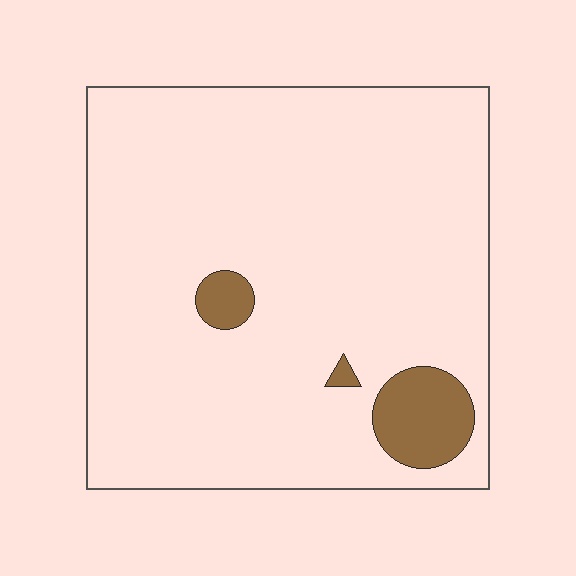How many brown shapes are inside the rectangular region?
3.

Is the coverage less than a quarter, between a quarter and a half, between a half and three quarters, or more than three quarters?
Less than a quarter.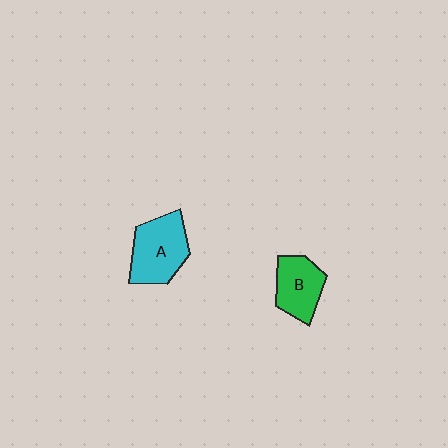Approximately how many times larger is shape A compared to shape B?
Approximately 1.3 times.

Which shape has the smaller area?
Shape B (green).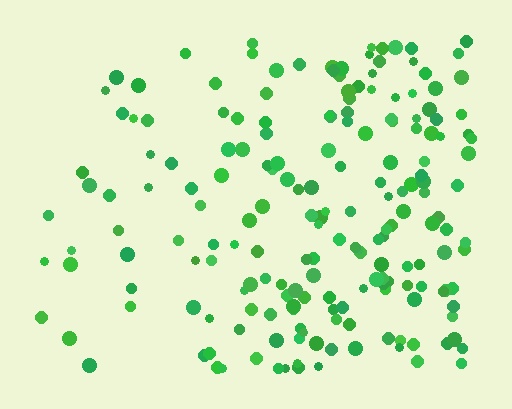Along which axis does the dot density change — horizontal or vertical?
Horizontal.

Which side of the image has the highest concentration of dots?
The right.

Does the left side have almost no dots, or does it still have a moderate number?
Still a moderate number, just noticeably fewer than the right.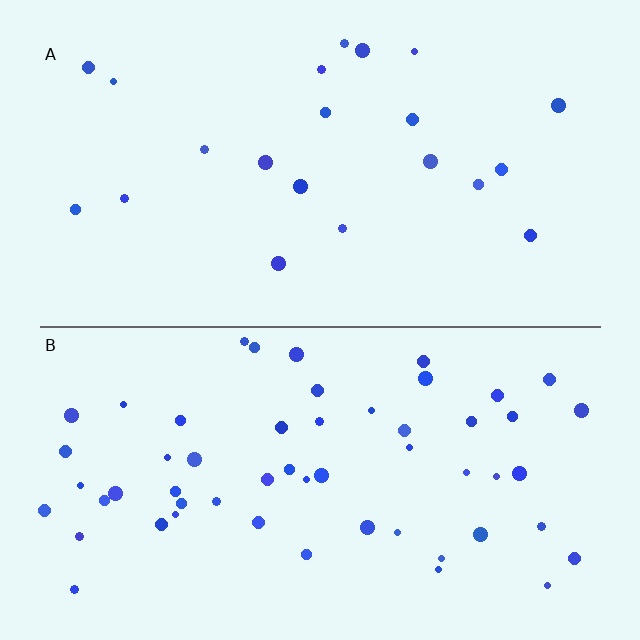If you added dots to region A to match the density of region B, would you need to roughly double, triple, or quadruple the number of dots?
Approximately triple.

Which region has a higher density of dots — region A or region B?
B (the bottom).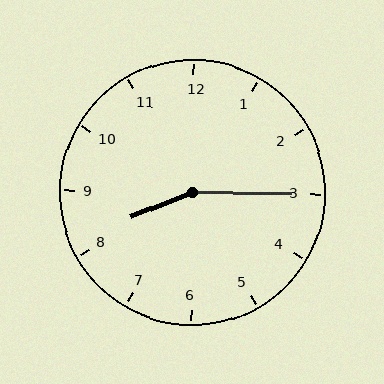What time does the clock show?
8:15.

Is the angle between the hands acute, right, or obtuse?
It is obtuse.